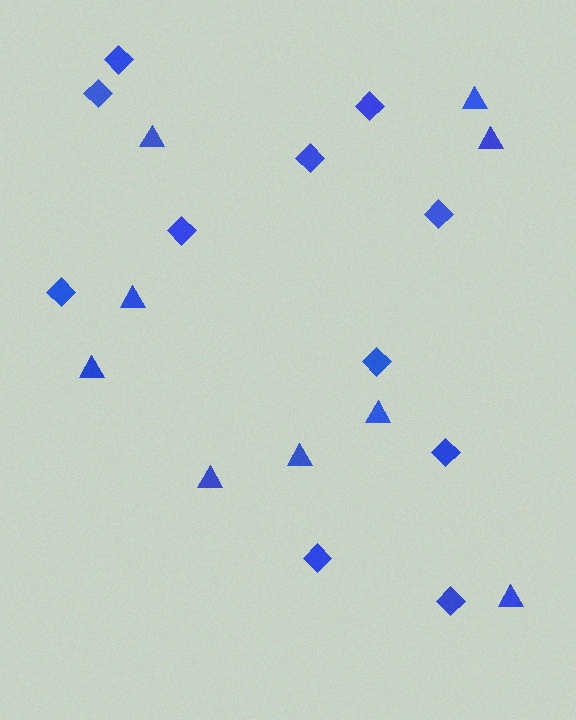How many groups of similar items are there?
There are 2 groups: one group of triangles (9) and one group of diamonds (11).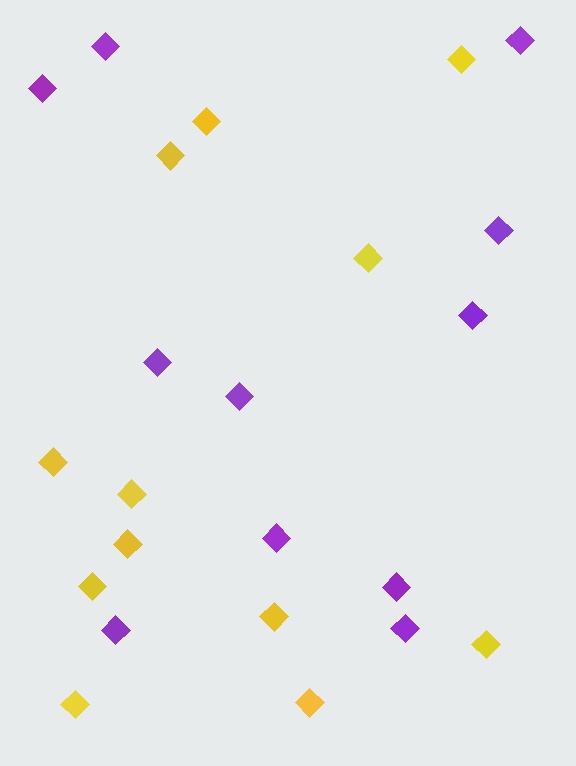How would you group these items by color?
There are 2 groups: one group of yellow diamonds (12) and one group of purple diamonds (11).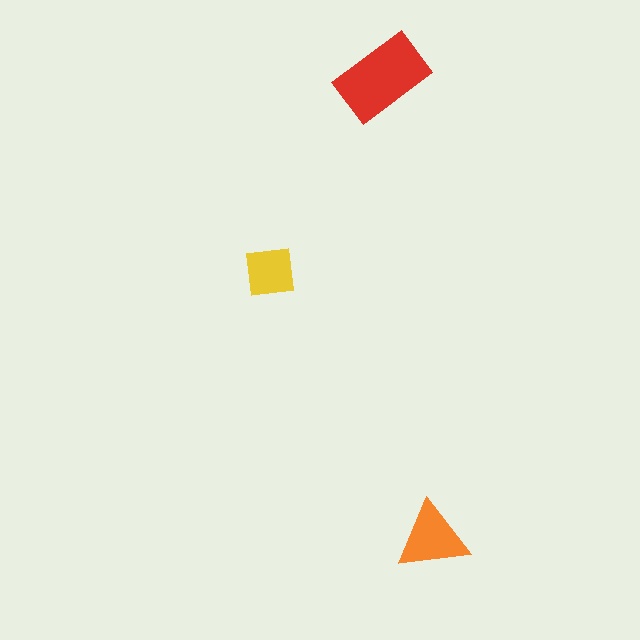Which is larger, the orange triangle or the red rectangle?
The red rectangle.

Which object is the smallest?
The yellow square.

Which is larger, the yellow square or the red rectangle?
The red rectangle.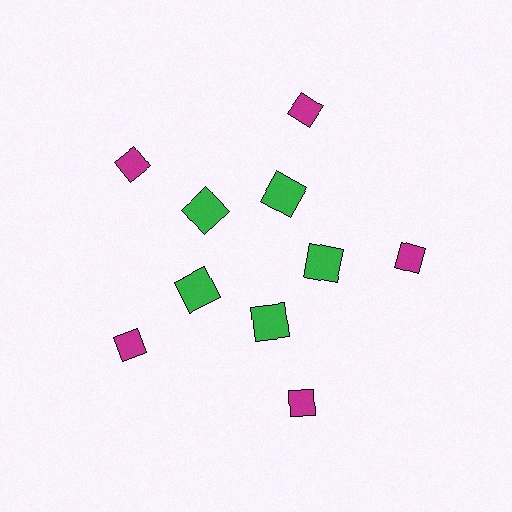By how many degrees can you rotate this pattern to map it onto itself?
The pattern maps onto itself every 72 degrees of rotation.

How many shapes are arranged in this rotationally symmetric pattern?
There are 10 shapes, arranged in 5 groups of 2.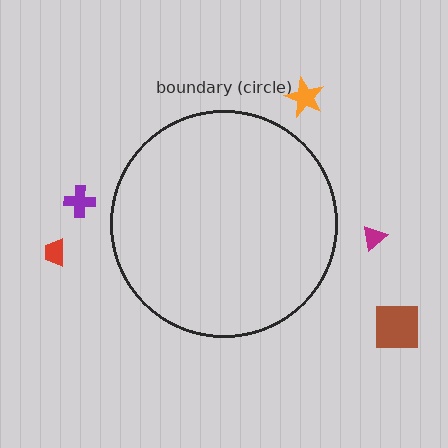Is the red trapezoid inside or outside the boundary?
Outside.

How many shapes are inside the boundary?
0 inside, 5 outside.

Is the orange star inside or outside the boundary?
Outside.